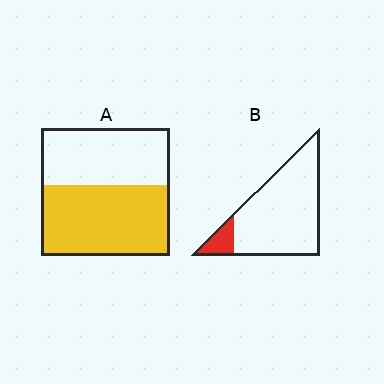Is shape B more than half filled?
No.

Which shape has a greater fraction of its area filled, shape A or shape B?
Shape A.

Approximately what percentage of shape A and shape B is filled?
A is approximately 55% and B is approximately 10%.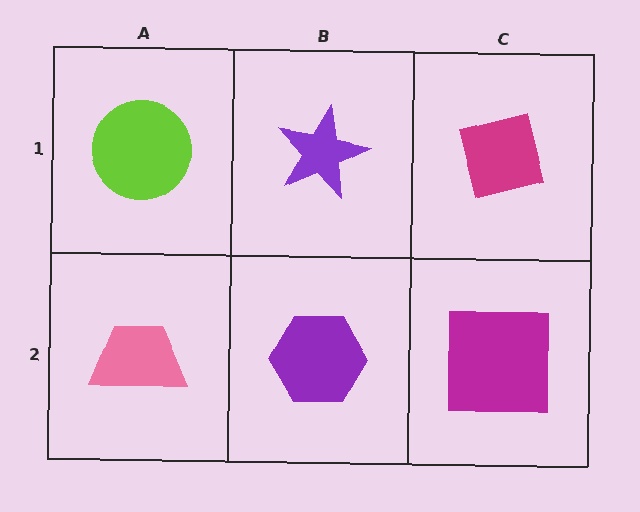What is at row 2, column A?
A pink trapezoid.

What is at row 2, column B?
A purple hexagon.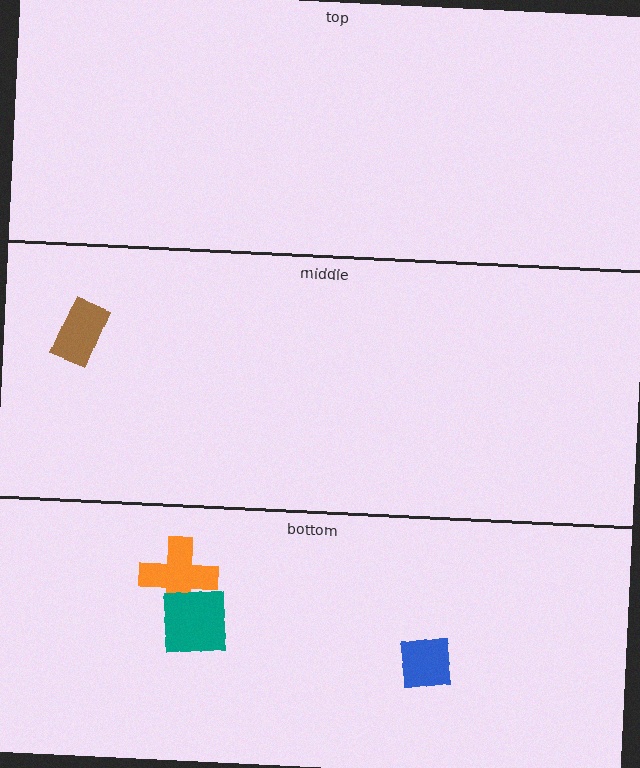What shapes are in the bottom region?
The orange cross, the blue square, the teal square.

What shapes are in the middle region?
The brown rectangle.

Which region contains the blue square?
The bottom region.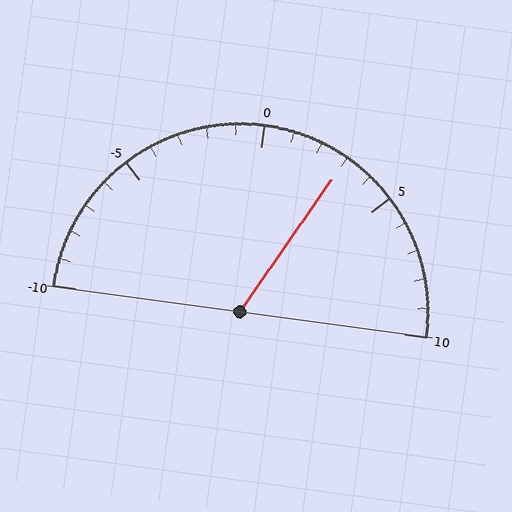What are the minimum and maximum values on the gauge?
The gauge ranges from -10 to 10.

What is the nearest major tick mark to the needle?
The nearest major tick mark is 5.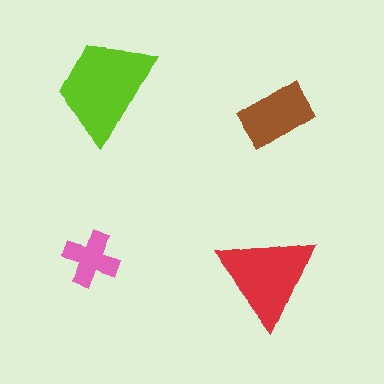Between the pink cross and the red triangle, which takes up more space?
The red triangle.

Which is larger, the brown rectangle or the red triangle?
The red triangle.